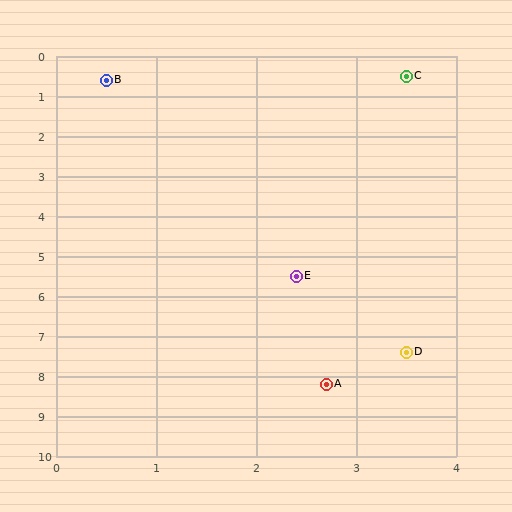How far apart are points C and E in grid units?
Points C and E are about 5.1 grid units apart.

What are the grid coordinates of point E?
Point E is at approximately (2.4, 5.5).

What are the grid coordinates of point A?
Point A is at approximately (2.7, 8.2).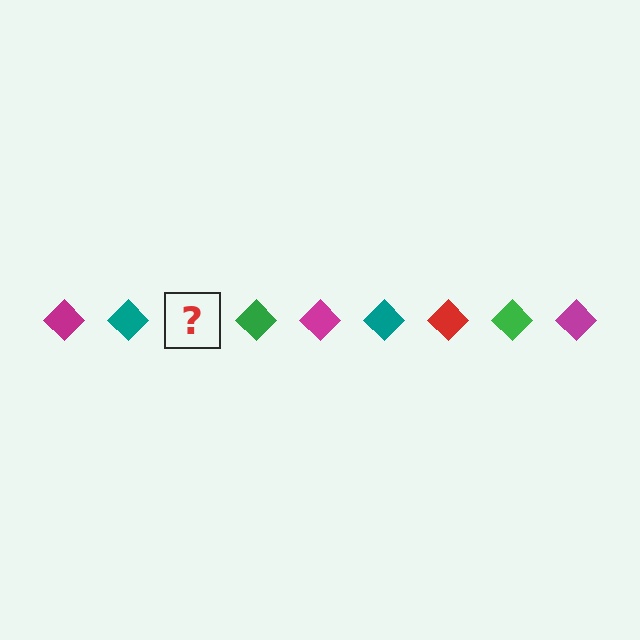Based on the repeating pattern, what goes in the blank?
The blank should be a red diamond.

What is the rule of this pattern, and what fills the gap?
The rule is that the pattern cycles through magenta, teal, red, green diamonds. The gap should be filled with a red diamond.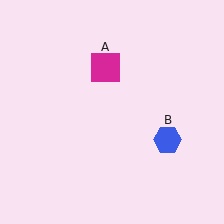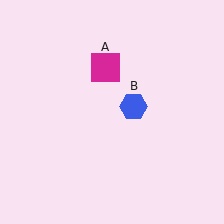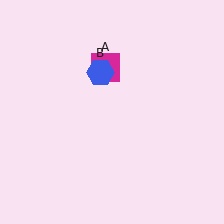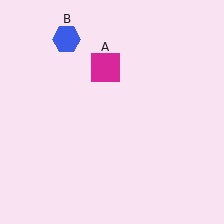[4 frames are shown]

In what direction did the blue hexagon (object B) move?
The blue hexagon (object B) moved up and to the left.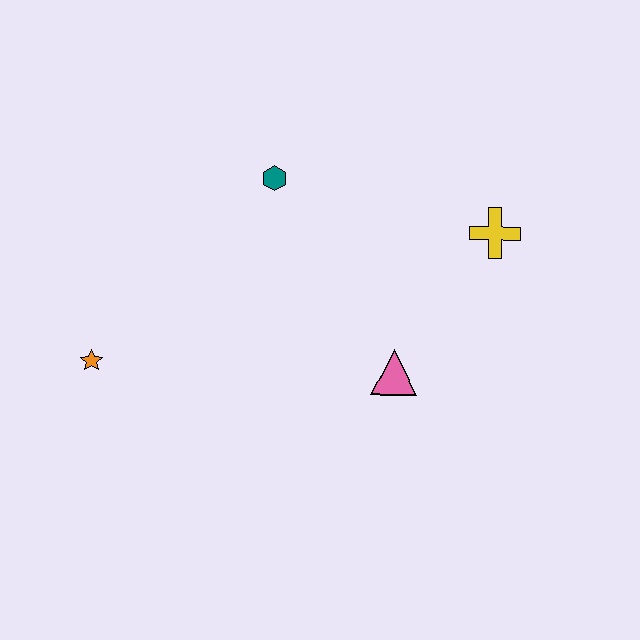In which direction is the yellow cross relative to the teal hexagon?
The yellow cross is to the right of the teal hexagon.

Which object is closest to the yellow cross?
The pink triangle is closest to the yellow cross.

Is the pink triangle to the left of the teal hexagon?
No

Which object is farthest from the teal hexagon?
The orange star is farthest from the teal hexagon.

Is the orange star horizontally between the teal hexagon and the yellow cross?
No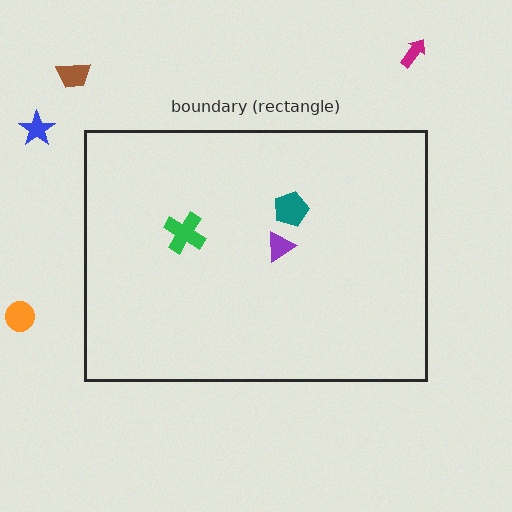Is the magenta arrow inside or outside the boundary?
Outside.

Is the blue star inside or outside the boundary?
Outside.